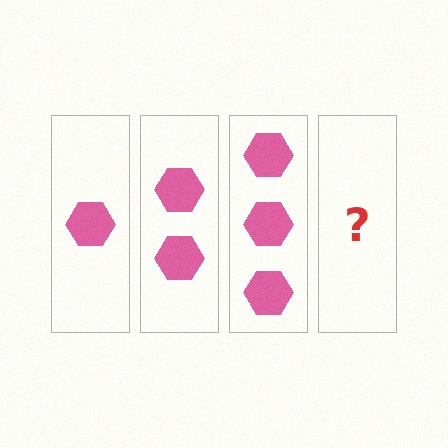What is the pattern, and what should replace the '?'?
The pattern is that each step adds one more hexagon. The '?' should be 4 hexagons.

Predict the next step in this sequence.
The next step is 4 hexagons.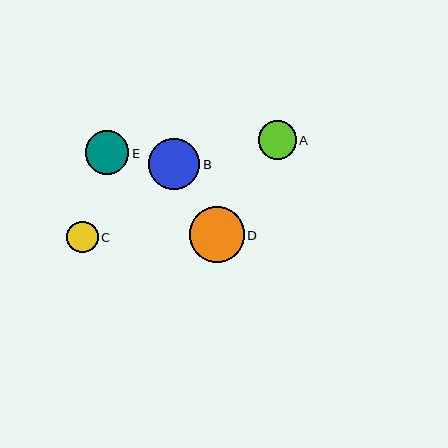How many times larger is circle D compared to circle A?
Circle D is approximately 1.4 times the size of circle A.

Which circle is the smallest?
Circle C is the smallest with a size of approximately 31 pixels.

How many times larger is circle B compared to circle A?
Circle B is approximately 1.3 times the size of circle A.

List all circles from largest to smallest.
From largest to smallest: D, B, E, A, C.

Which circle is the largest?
Circle D is the largest with a size of approximately 55 pixels.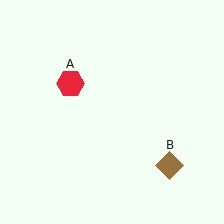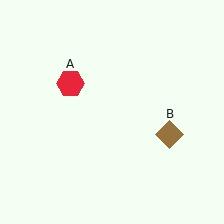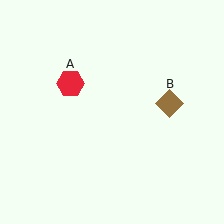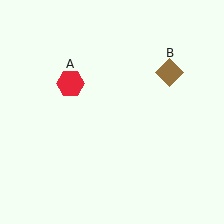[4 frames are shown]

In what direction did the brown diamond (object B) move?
The brown diamond (object B) moved up.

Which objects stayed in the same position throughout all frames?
Red hexagon (object A) remained stationary.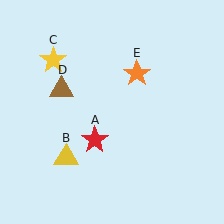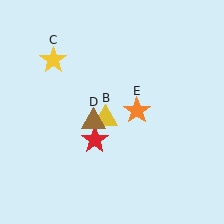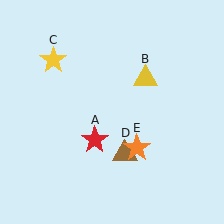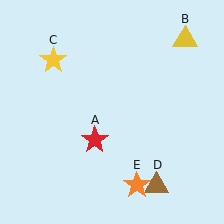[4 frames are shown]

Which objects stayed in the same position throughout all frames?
Red star (object A) and yellow star (object C) remained stationary.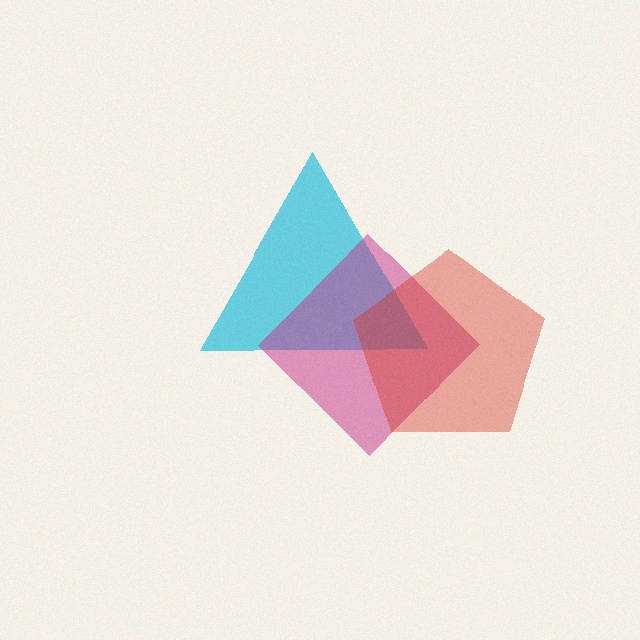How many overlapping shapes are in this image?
There are 3 overlapping shapes in the image.